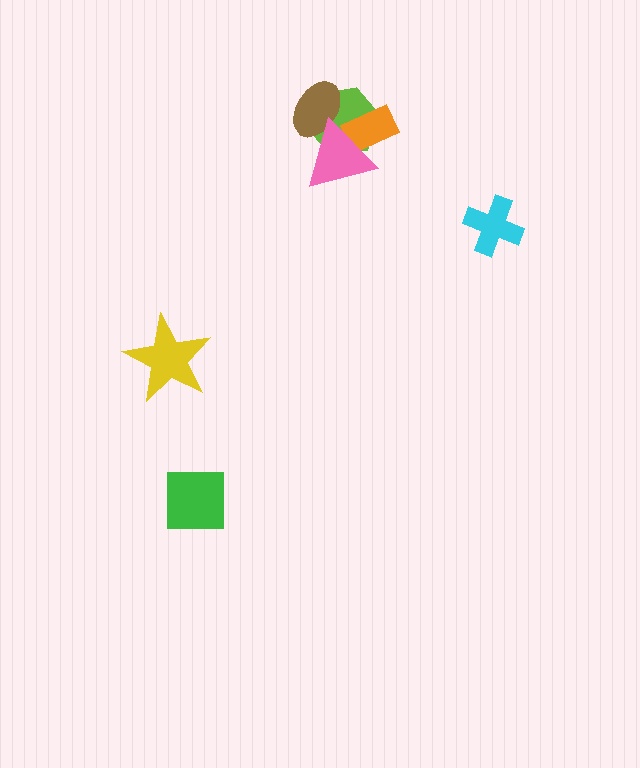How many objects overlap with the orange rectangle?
2 objects overlap with the orange rectangle.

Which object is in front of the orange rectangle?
The pink triangle is in front of the orange rectangle.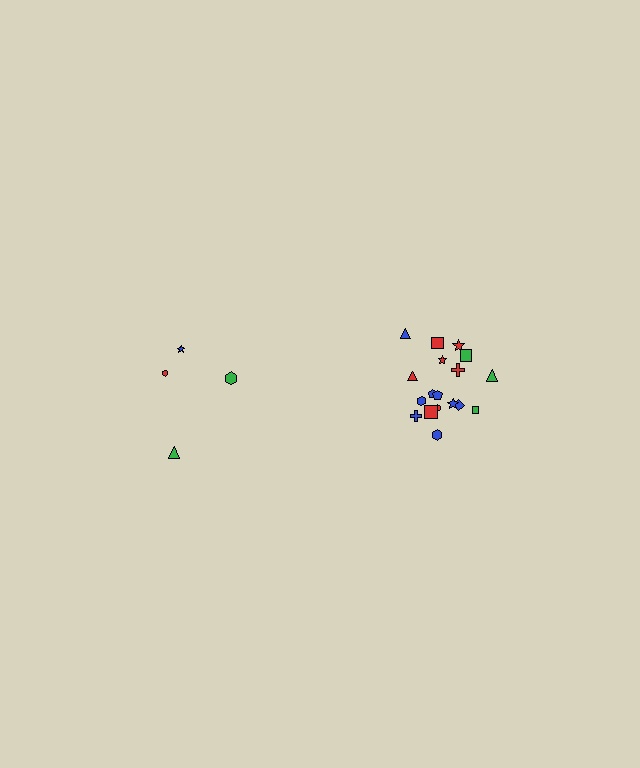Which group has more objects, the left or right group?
The right group.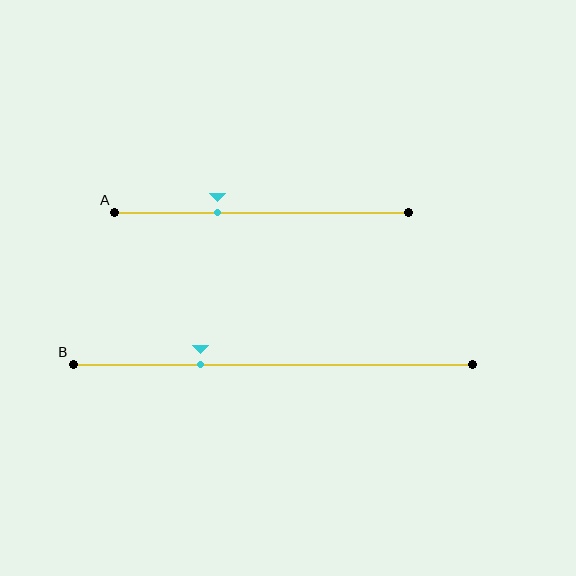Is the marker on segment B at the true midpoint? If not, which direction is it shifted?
No, the marker on segment B is shifted to the left by about 18% of the segment length.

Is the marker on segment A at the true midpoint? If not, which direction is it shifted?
No, the marker on segment A is shifted to the left by about 15% of the segment length.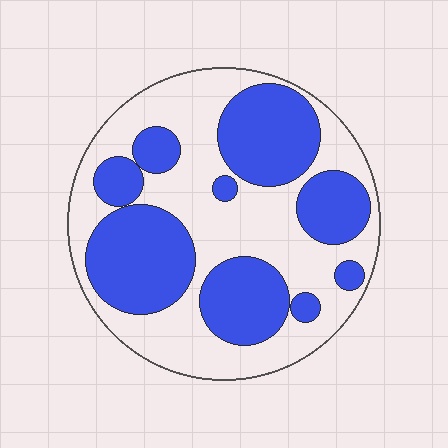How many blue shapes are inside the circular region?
9.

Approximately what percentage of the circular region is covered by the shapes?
Approximately 45%.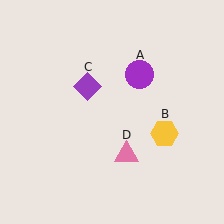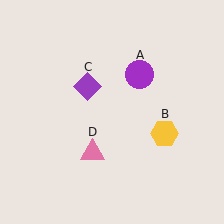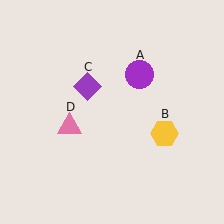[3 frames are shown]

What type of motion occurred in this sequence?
The pink triangle (object D) rotated clockwise around the center of the scene.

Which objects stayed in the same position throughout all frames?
Purple circle (object A) and yellow hexagon (object B) and purple diamond (object C) remained stationary.